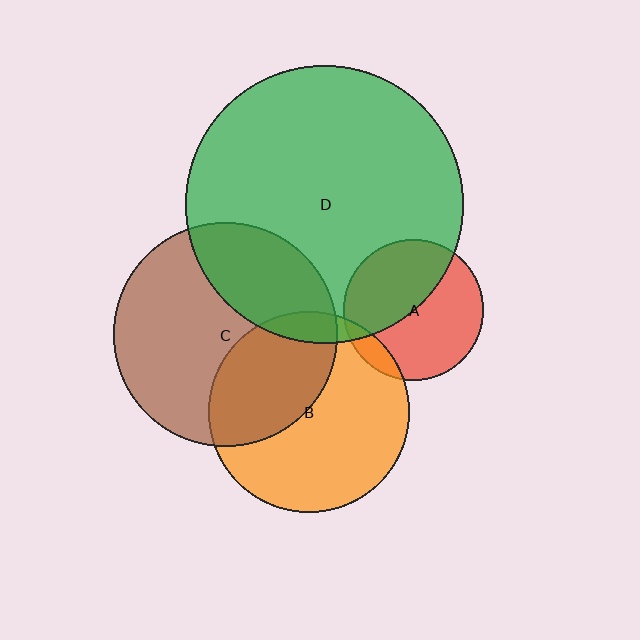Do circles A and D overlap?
Yes.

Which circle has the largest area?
Circle D (green).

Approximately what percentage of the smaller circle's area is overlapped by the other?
Approximately 45%.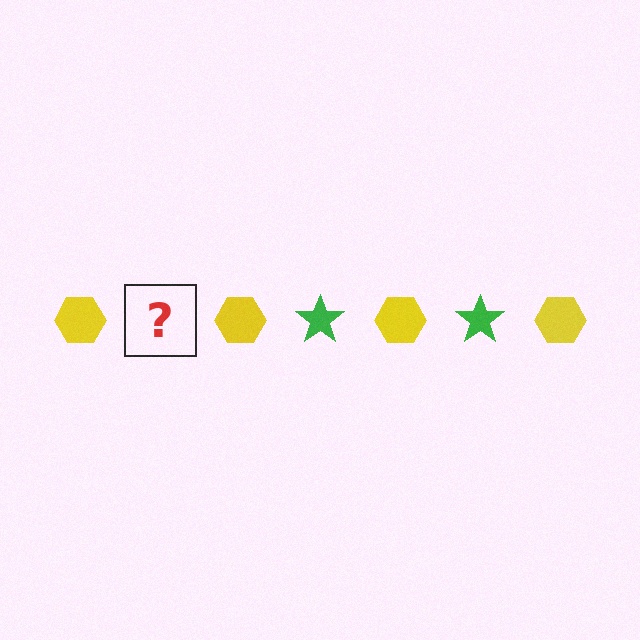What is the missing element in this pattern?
The missing element is a green star.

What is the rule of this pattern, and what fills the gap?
The rule is that the pattern alternates between yellow hexagon and green star. The gap should be filled with a green star.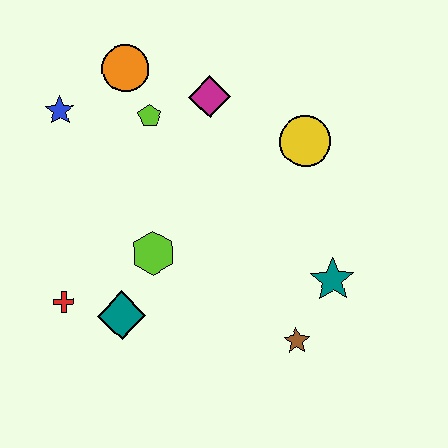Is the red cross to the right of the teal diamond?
No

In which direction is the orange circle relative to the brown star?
The orange circle is above the brown star.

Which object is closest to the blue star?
The orange circle is closest to the blue star.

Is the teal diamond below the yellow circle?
Yes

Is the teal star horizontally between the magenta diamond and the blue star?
No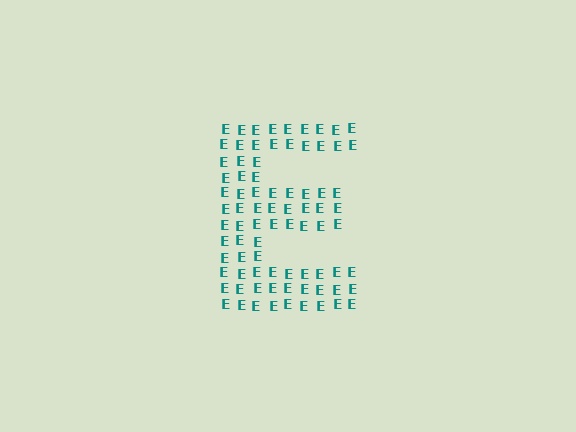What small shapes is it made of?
It is made of small letter E's.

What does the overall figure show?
The overall figure shows the letter E.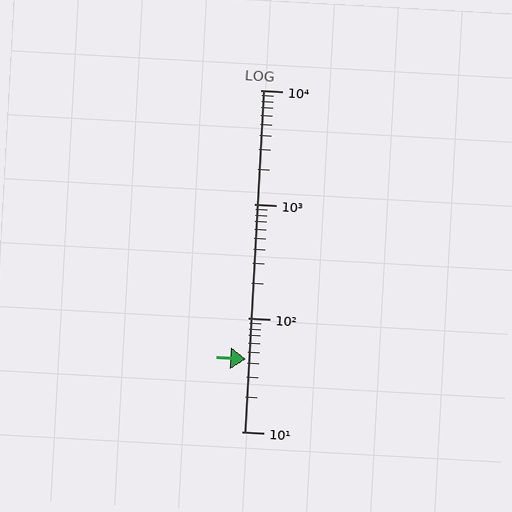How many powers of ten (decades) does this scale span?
The scale spans 3 decades, from 10 to 10000.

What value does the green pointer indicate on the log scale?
The pointer indicates approximately 43.